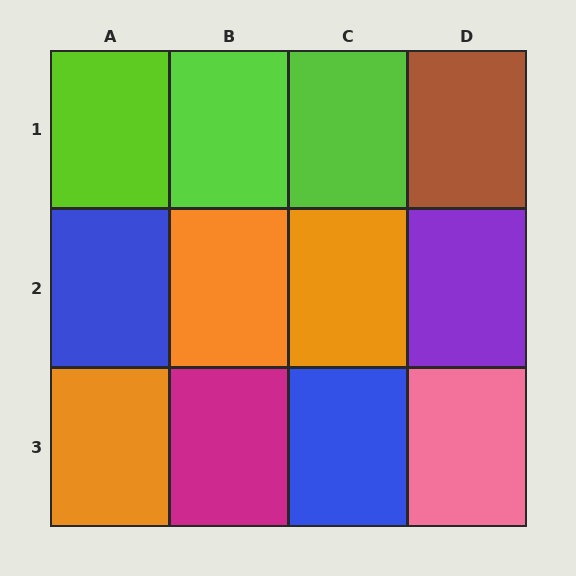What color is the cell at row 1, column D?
Brown.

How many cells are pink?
1 cell is pink.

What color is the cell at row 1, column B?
Lime.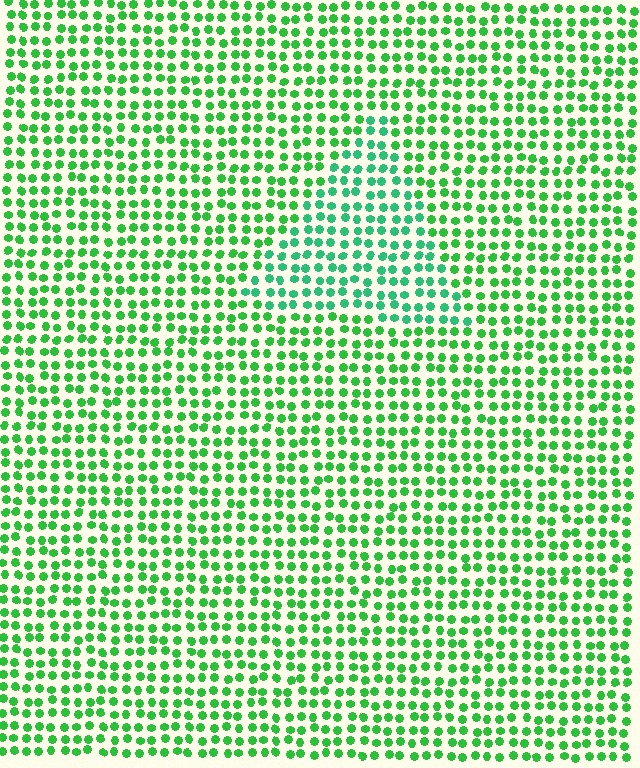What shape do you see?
I see a triangle.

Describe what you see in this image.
The image is filled with small green elements in a uniform arrangement. A triangle-shaped region is visible where the elements are tinted to a slightly different hue, forming a subtle color boundary.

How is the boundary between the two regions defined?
The boundary is defined purely by a slight shift in hue (about 25 degrees). Spacing, size, and orientation are identical on both sides.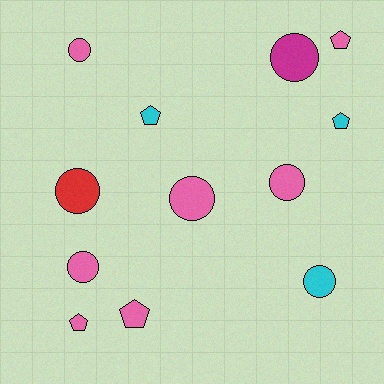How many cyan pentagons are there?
There are 2 cyan pentagons.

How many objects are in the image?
There are 12 objects.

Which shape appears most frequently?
Circle, with 7 objects.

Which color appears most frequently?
Pink, with 7 objects.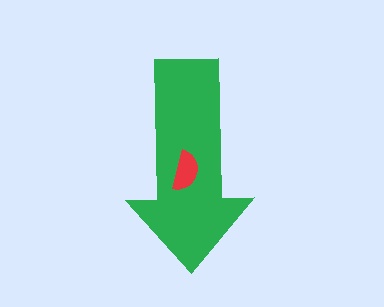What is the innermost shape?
The red semicircle.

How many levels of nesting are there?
2.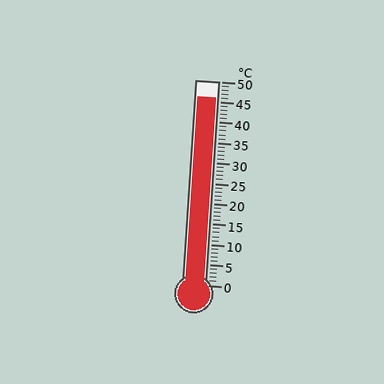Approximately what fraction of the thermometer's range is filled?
The thermometer is filled to approximately 90% of its range.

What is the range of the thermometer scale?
The thermometer scale ranges from 0°C to 50°C.